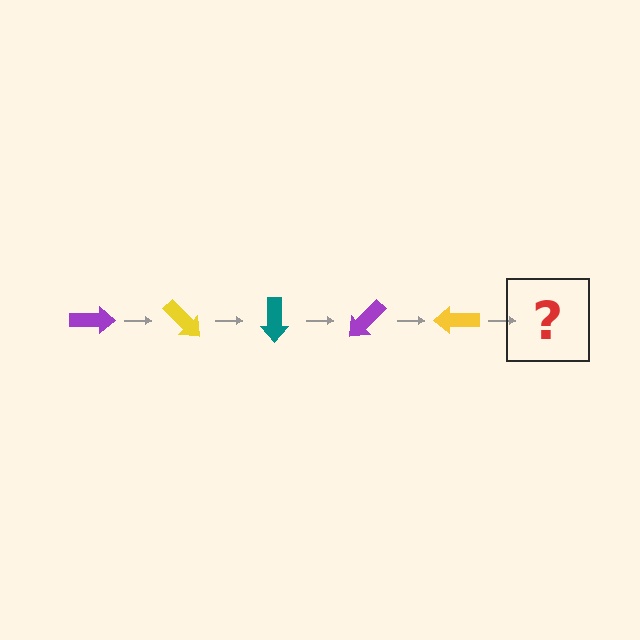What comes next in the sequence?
The next element should be a teal arrow, rotated 225 degrees from the start.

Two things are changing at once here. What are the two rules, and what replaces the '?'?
The two rules are that it rotates 45 degrees each step and the color cycles through purple, yellow, and teal. The '?' should be a teal arrow, rotated 225 degrees from the start.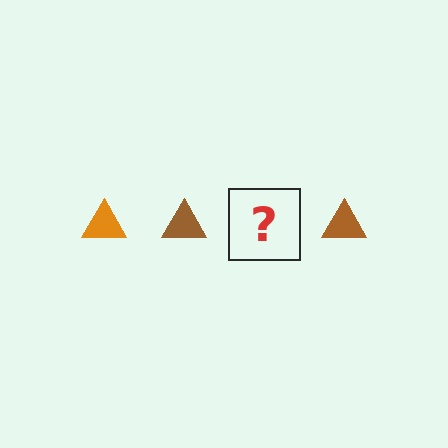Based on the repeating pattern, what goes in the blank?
The blank should be an orange triangle.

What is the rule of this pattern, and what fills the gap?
The rule is that the pattern cycles through orange, brown triangles. The gap should be filled with an orange triangle.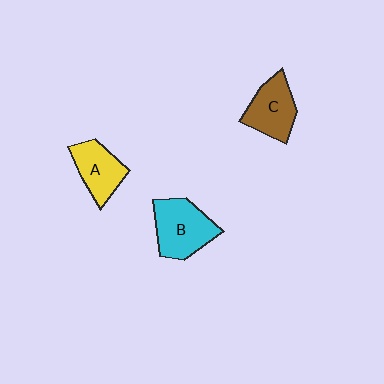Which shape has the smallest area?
Shape A (yellow).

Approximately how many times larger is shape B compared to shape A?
Approximately 1.3 times.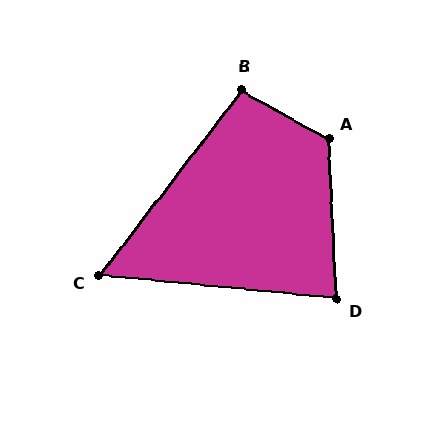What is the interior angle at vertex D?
Approximately 82 degrees (acute).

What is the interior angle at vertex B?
Approximately 98 degrees (obtuse).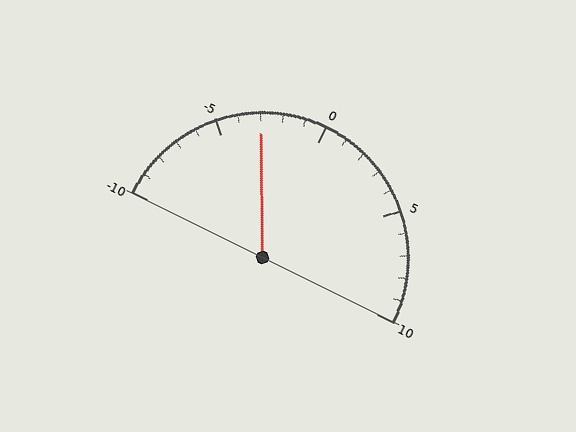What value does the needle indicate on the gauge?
The needle indicates approximately -3.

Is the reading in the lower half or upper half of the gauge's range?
The reading is in the lower half of the range (-10 to 10).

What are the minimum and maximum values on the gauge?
The gauge ranges from -10 to 10.